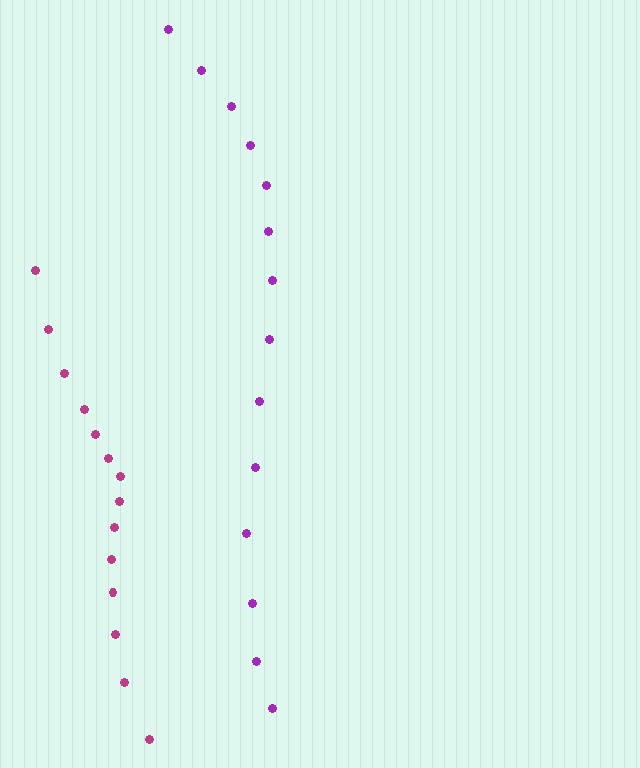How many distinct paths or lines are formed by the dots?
There are 2 distinct paths.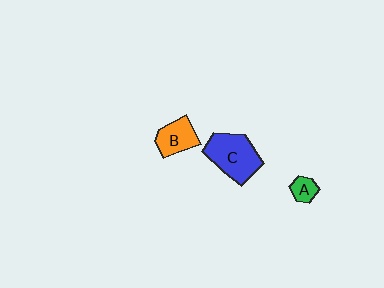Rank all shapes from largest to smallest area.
From largest to smallest: C (blue), B (orange), A (green).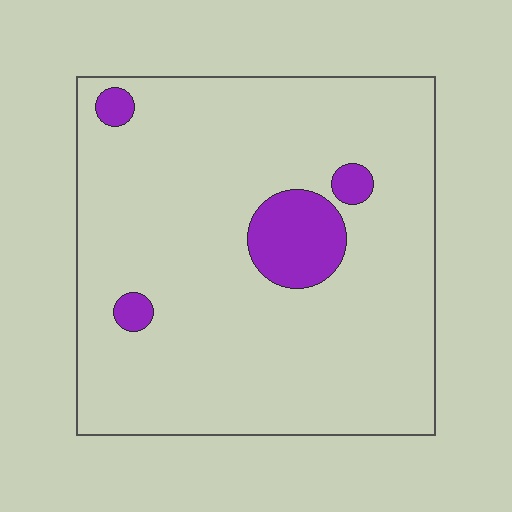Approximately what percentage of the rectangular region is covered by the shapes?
Approximately 10%.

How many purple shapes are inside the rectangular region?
4.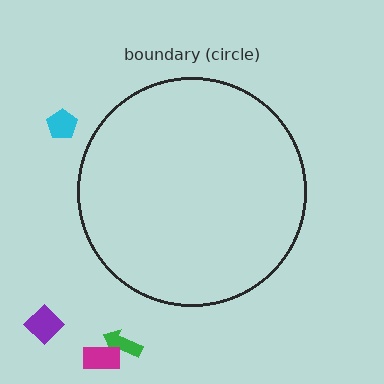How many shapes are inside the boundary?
0 inside, 4 outside.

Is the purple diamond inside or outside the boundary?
Outside.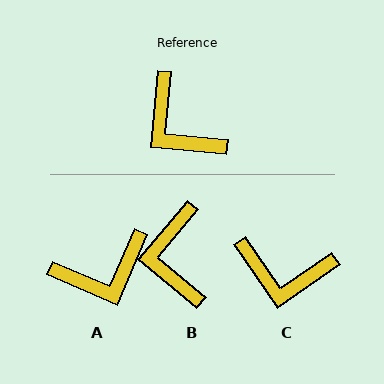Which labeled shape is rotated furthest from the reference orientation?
A, about 72 degrees away.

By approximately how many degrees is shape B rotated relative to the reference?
Approximately 34 degrees clockwise.